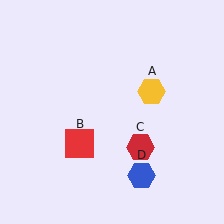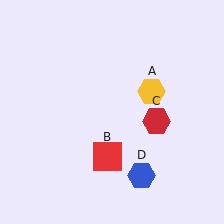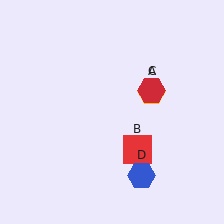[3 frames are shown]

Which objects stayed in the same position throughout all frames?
Yellow hexagon (object A) and blue hexagon (object D) remained stationary.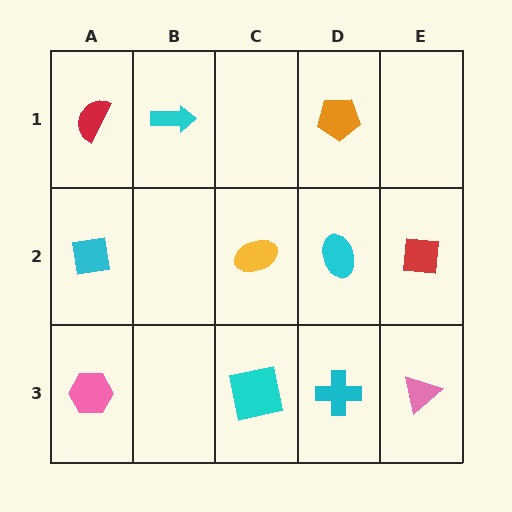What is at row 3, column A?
A pink hexagon.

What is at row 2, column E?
A red square.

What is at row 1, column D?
An orange pentagon.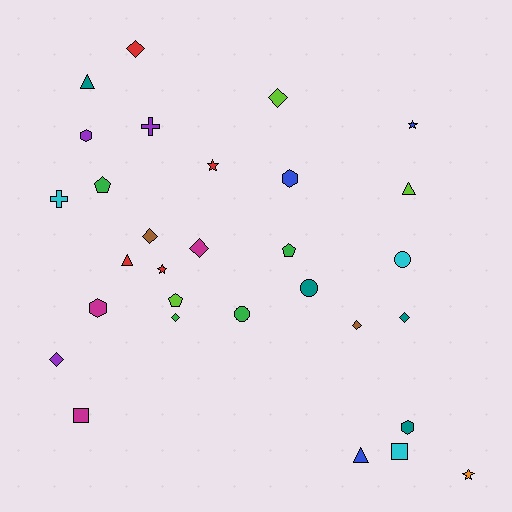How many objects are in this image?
There are 30 objects.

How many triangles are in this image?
There are 4 triangles.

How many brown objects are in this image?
There are 2 brown objects.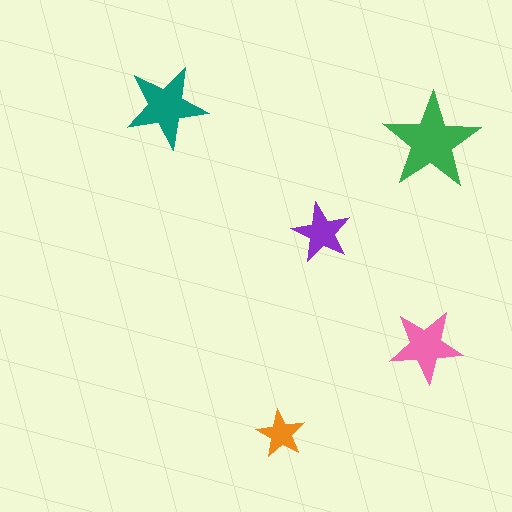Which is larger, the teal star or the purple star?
The teal one.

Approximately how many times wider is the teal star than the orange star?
About 1.5 times wider.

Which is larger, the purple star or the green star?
The green one.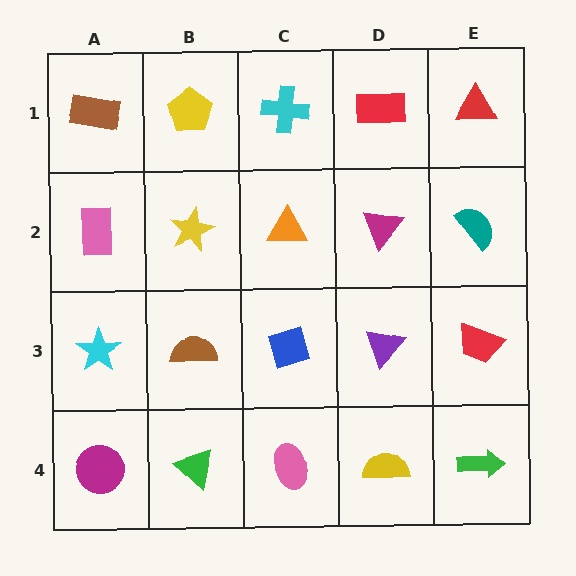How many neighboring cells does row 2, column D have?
4.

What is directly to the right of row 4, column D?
A green arrow.